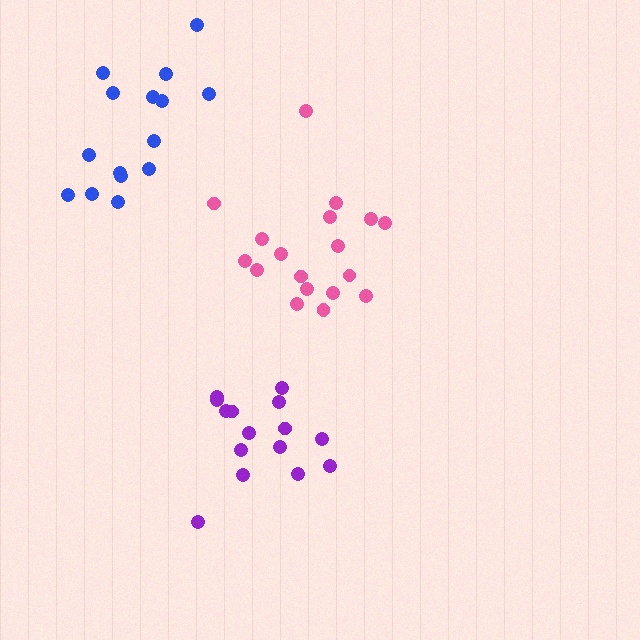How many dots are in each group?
Group 1: 18 dots, Group 2: 15 dots, Group 3: 15 dots (48 total).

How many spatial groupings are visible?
There are 3 spatial groupings.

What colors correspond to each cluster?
The clusters are colored: pink, purple, blue.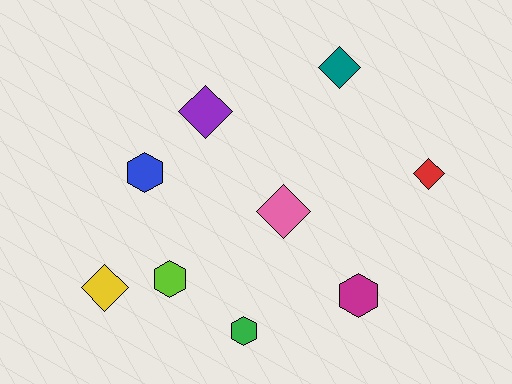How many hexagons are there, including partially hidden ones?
There are 4 hexagons.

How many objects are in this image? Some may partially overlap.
There are 9 objects.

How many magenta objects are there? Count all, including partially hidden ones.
There is 1 magenta object.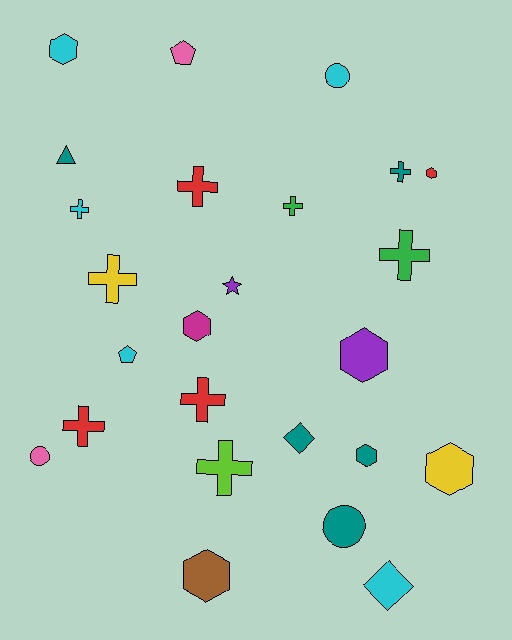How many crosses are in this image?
There are 9 crosses.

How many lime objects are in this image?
There is 1 lime object.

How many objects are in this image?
There are 25 objects.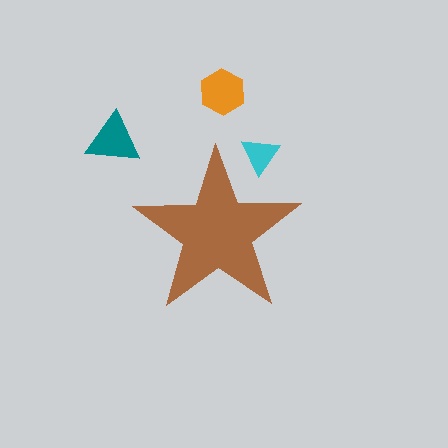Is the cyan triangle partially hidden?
Yes, the cyan triangle is partially hidden behind the brown star.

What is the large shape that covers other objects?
A brown star.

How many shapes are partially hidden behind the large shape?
1 shape is partially hidden.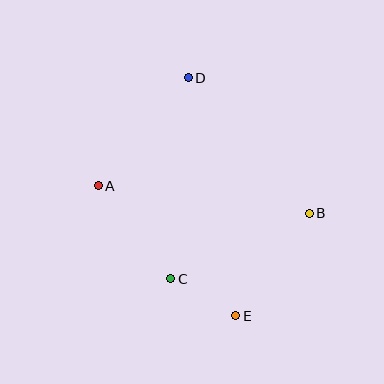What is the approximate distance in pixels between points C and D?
The distance between C and D is approximately 202 pixels.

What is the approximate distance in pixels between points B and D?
The distance between B and D is approximately 182 pixels.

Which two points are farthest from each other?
Points D and E are farthest from each other.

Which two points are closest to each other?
Points C and E are closest to each other.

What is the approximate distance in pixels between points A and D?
The distance between A and D is approximately 140 pixels.